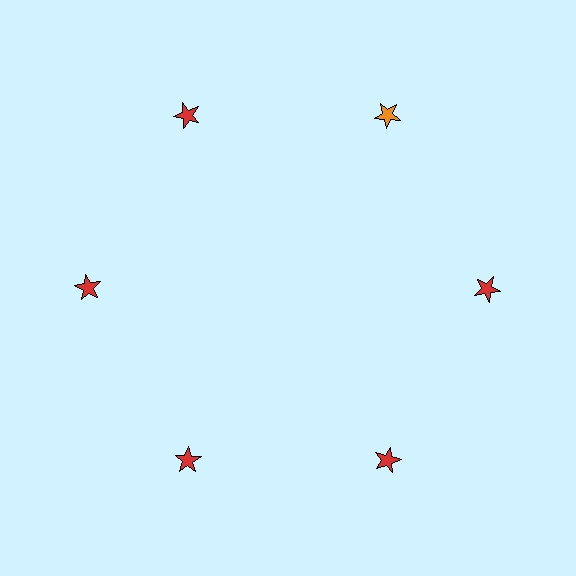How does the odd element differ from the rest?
It has a different color: orange instead of red.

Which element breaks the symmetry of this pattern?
The orange star at roughly the 1 o'clock position breaks the symmetry. All other shapes are red stars.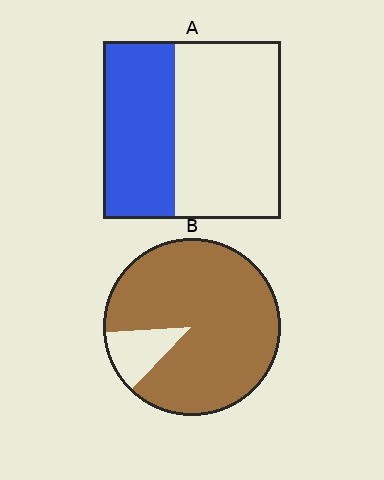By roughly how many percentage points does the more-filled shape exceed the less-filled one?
By roughly 50 percentage points (B over A).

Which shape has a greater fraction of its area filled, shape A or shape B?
Shape B.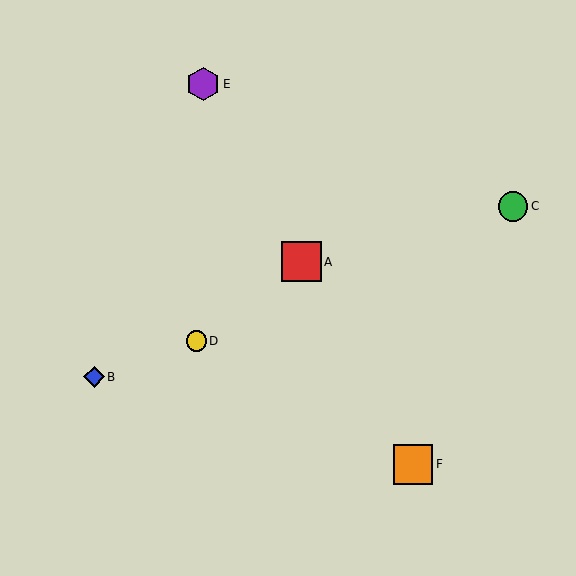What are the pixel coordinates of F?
Object F is at (413, 464).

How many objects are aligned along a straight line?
3 objects (A, E, F) are aligned along a straight line.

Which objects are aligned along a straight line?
Objects A, E, F are aligned along a straight line.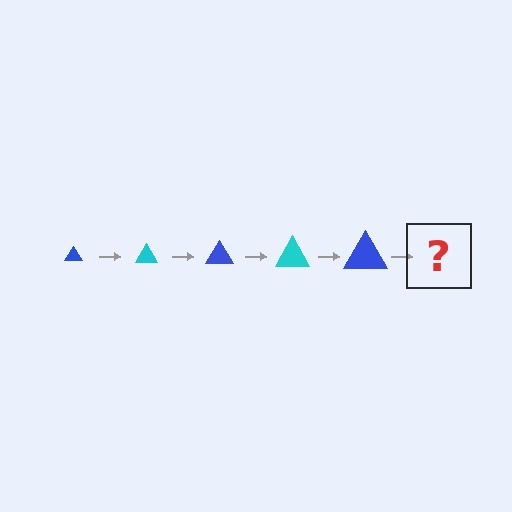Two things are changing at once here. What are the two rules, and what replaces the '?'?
The two rules are that the triangle grows larger each step and the color cycles through blue and cyan. The '?' should be a cyan triangle, larger than the previous one.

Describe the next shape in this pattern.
It should be a cyan triangle, larger than the previous one.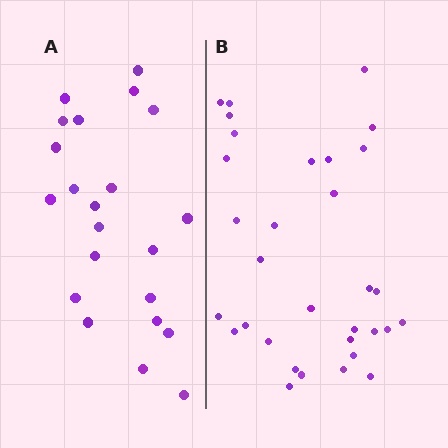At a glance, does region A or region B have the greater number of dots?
Region B (the right region) has more dots.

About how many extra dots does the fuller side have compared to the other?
Region B has roughly 10 or so more dots than region A.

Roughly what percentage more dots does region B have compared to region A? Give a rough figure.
About 45% more.